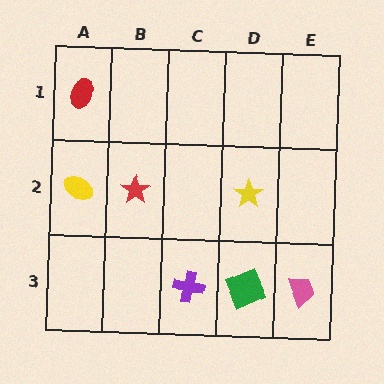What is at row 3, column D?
A green square.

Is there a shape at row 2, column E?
No, that cell is empty.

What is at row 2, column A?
A yellow ellipse.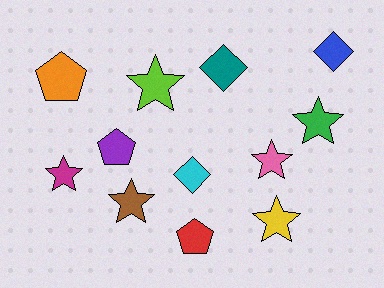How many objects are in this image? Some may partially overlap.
There are 12 objects.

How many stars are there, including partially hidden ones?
There are 6 stars.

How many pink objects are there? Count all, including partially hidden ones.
There is 1 pink object.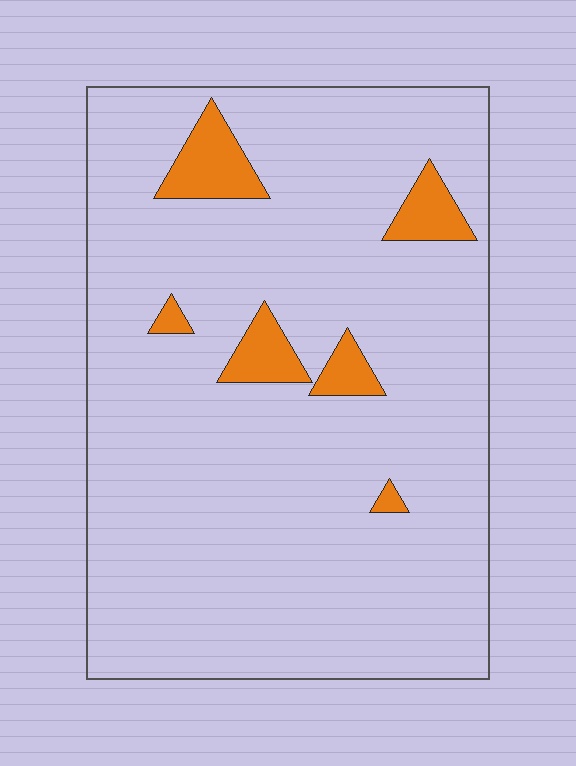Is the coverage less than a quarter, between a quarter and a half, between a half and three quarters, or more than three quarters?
Less than a quarter.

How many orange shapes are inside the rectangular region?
6.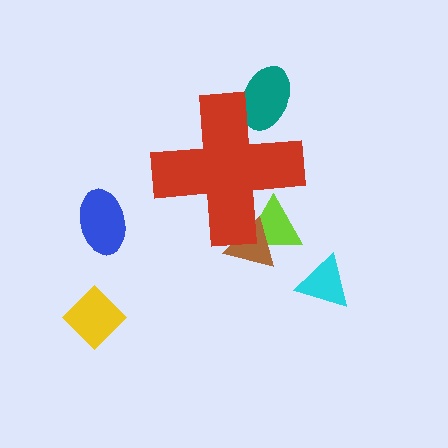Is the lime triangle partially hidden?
Yes, the lime triangle is partially hidden behind the red cross.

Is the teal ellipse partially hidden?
Yes, the teal ellipse is partially hidden behind the red cross.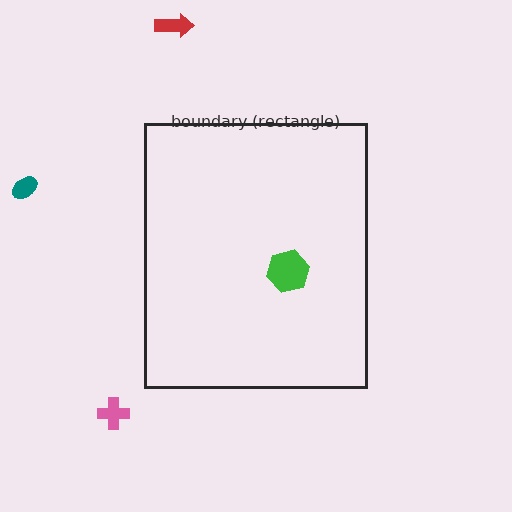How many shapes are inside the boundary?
1 inside, 3 outside.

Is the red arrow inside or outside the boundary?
Outside.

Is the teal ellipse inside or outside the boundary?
Outside.